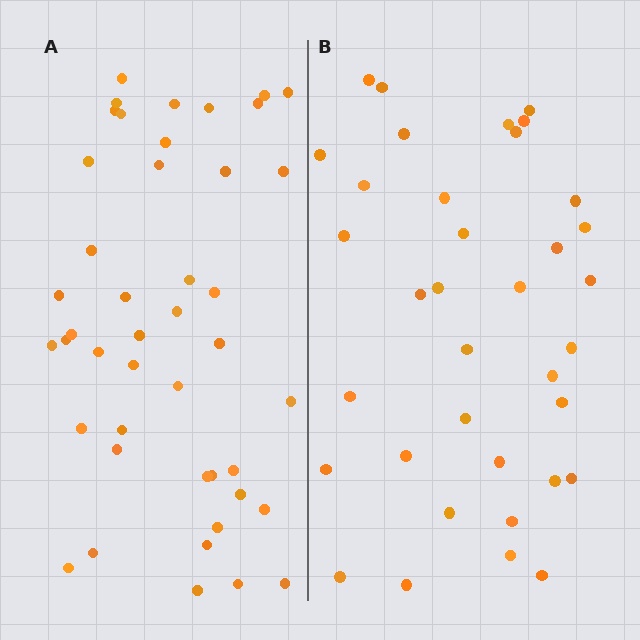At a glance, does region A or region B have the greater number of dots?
Region A (the left region) has more dots.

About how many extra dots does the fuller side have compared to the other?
Region A has roughly 8 or so more dots than region B.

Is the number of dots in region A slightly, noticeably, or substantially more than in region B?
Region A has only slightly more — the two regions are fairly close. The ratio is roughly 1.2 to 1.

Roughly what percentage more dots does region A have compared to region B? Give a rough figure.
About 20% more.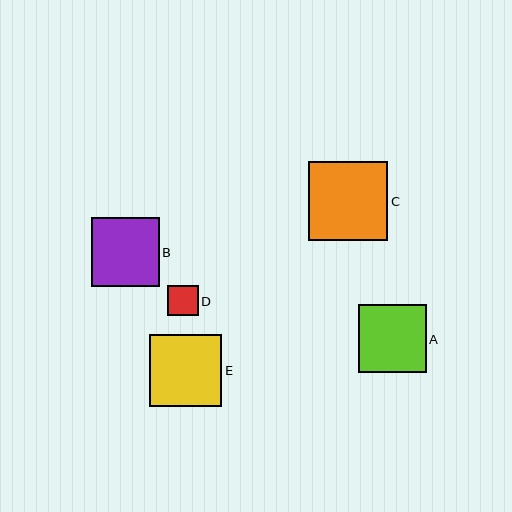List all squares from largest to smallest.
From largest to smallest: C, E, B, A, D.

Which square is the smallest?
Square D is the smallest with a size of approximately 31 pixels.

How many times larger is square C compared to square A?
Square C is approximately 1.2 times the size of square A.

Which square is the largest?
Square C is the largest with a size of approximately 80 pixels.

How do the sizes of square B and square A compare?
Square B and square A are approximately the same size.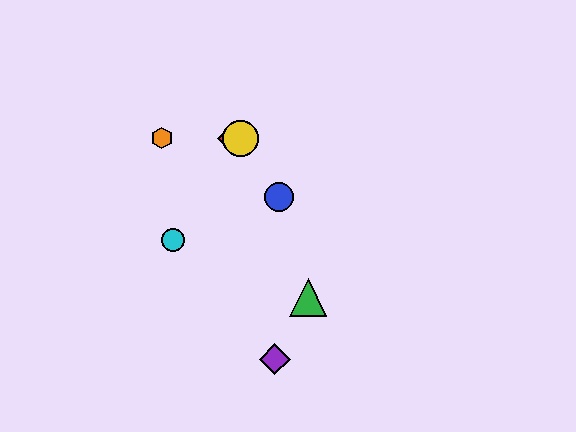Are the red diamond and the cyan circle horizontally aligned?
No, the red diamond is at y≈138 and the cyan circle is at y≈240.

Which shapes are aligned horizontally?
The red diamond, the yellow circle, the orange hexagon are aligned horizontally.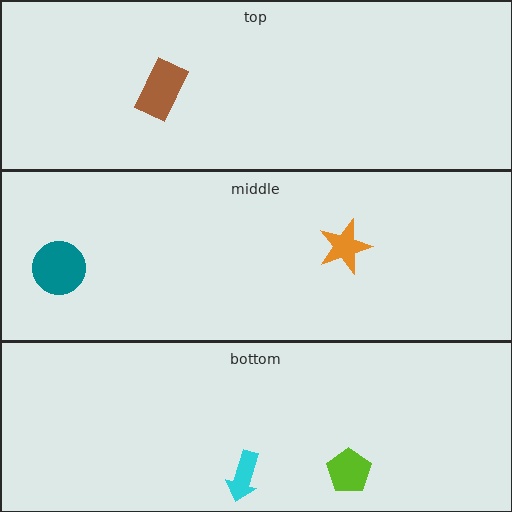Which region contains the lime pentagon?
The bottom region.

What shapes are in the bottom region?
The lime pentagon, the cyan arrow.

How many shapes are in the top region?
1.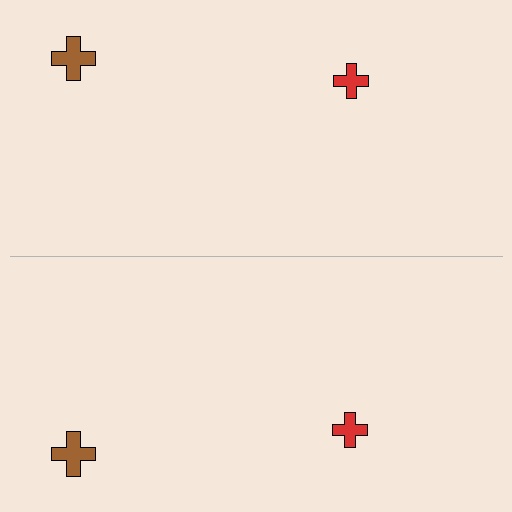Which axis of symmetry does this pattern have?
The pattern has a horizontal axis of symmetry running through the center of the image.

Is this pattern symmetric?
Yes, this pattern has bilateral (reflection) symmetry.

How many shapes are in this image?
There are 4 shapes in this image.